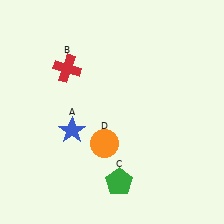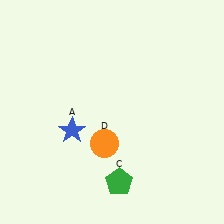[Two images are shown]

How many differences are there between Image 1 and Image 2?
There is 1 difference between the two images.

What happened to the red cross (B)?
The red cross (B) was removed in Image 2. It was in the top-left area of Image 1.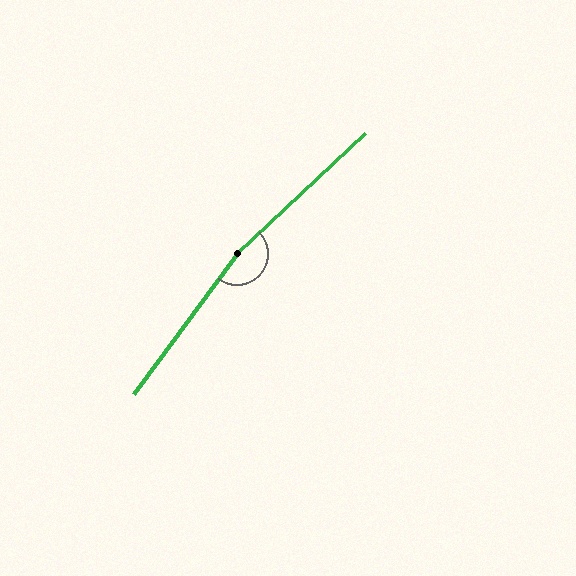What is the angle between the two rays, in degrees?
Approximately 170 degrees.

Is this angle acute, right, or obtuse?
It is obtuse.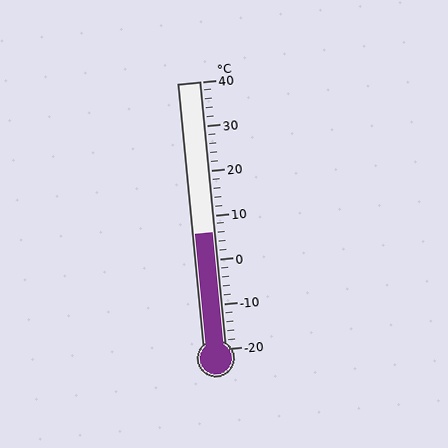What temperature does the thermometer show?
The thermometer shows approximately 6°C.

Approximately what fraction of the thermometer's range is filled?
The thermometer is filled to approximately 45% of its range.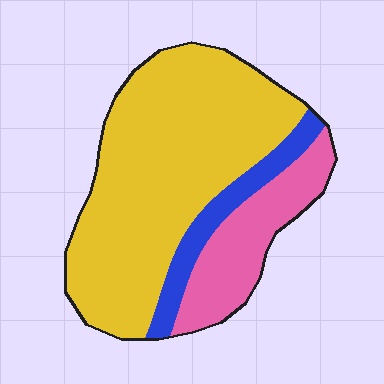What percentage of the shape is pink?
Pink covers about 20% of the shape.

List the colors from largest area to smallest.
From largest to smallest: yellow, pink, blue.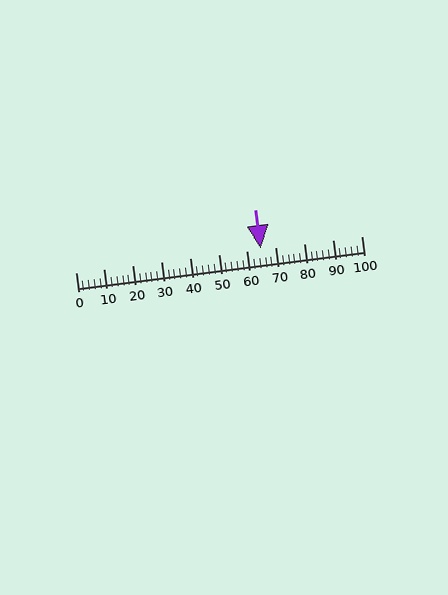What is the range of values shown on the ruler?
The ruler shows values from 0 to 100.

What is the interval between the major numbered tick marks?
The major tick marks are spaced 10 units apart.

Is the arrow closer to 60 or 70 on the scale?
The arrow is closer to 60.